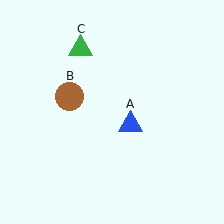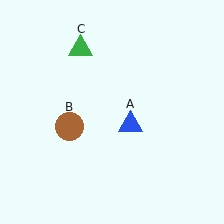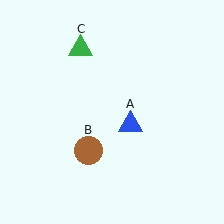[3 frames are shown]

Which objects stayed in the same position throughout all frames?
Blue triangle (object A) and green triangle (object C) remained stationary.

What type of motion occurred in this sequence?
The brown circle (object B) rotated counterclockwise around the center of the scene.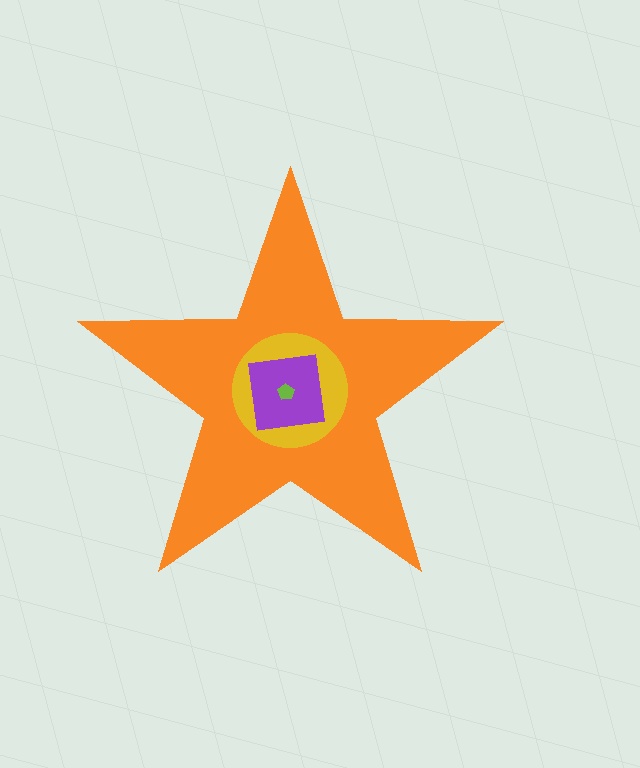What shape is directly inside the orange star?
The yellow circle.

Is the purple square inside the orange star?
Yes.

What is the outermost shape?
The orange star.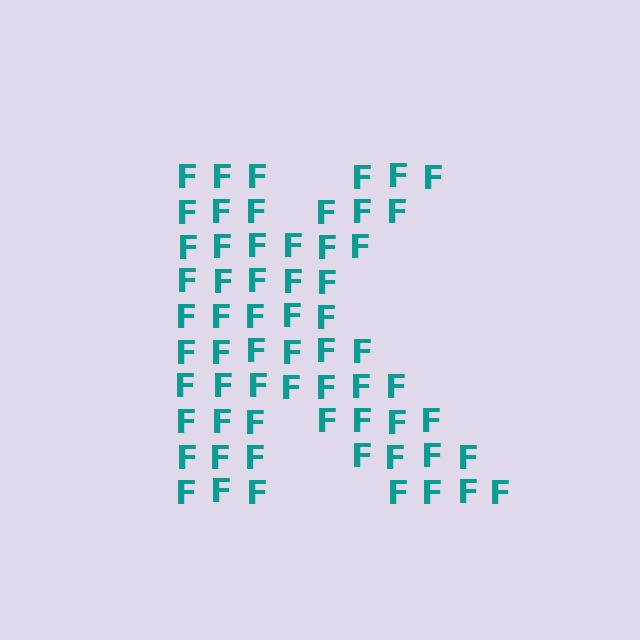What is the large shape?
The large shape is the letter K.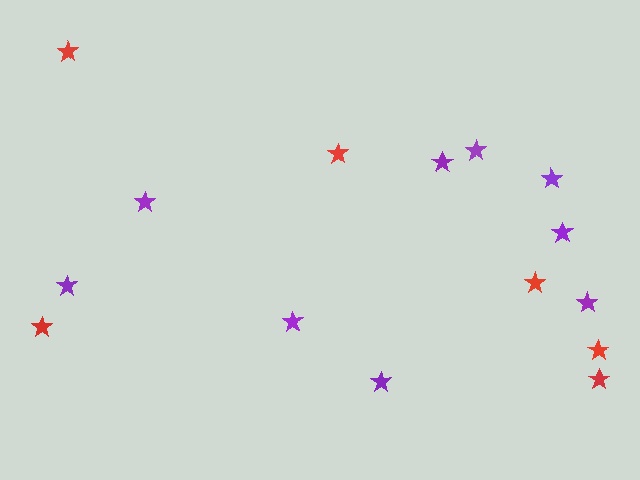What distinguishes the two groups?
There are 2 groups: one group of purple stars (9) and one group of red stars (6).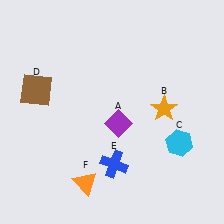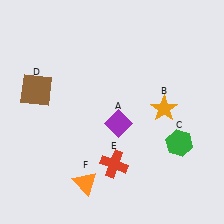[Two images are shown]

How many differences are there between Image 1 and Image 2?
There are 2 differences between the two images.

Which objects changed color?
C changed from cyan to green. E changed from blue to red.